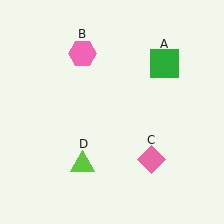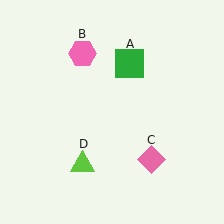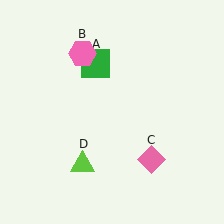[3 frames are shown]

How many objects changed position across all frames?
1 object changed position: green square (object A).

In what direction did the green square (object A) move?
The green square (object A) moved left.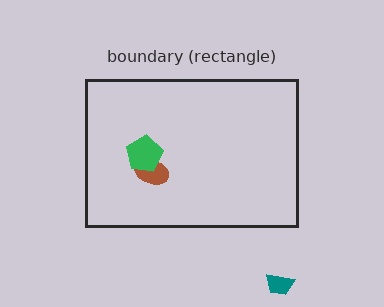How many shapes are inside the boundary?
2 inside, 1 outside.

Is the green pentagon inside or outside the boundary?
Inside.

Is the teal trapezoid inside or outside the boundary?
Outside.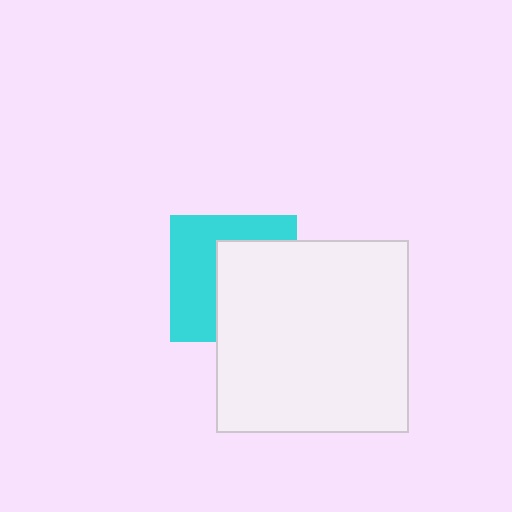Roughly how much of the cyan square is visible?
About half of it is visible (roughly 48%).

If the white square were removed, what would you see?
You would see the complete cyan square.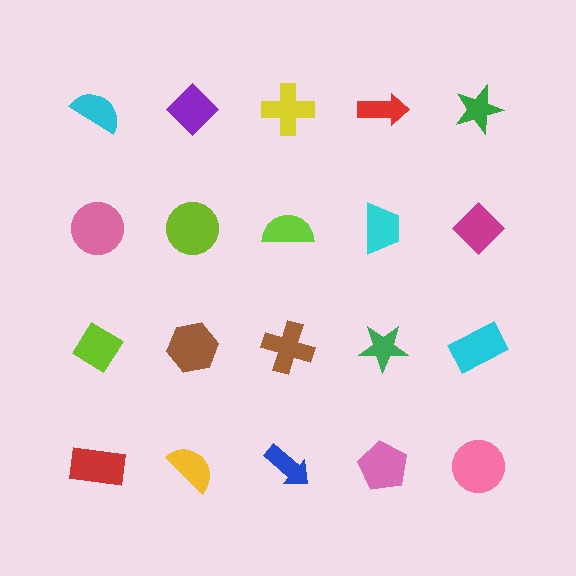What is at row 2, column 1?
A pink circle.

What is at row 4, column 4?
A pink pentagon.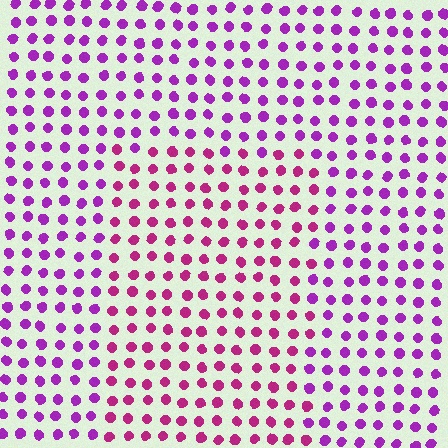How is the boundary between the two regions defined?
The boundary is defined purely by a slight shift in hue (about 32 degrees). Spacing, size, and orientation are identical on both sides.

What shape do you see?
I see a rectangle.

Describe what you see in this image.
The image is filled with small purple elements in a uniform arrangement. A rectangle-shaped region is visible where the elements are tinted to a slightly different hue, forming a subtle color boundary.